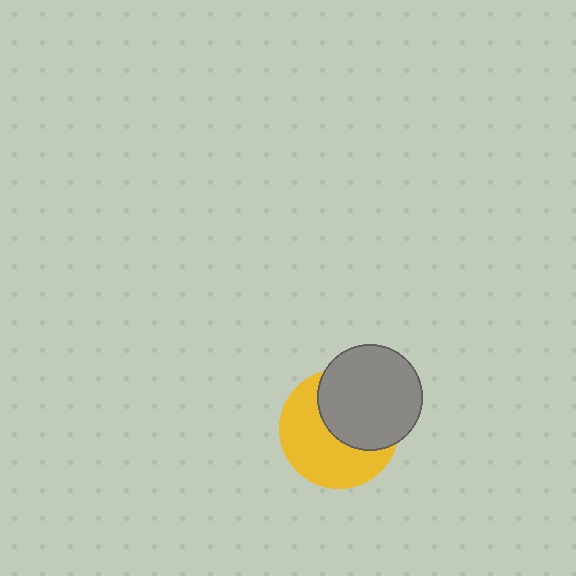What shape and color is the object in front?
The object in front is a gray circle.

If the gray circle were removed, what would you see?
You would see the complete yellow circle.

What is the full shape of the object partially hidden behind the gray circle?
The partially hidden object is a yellow circle.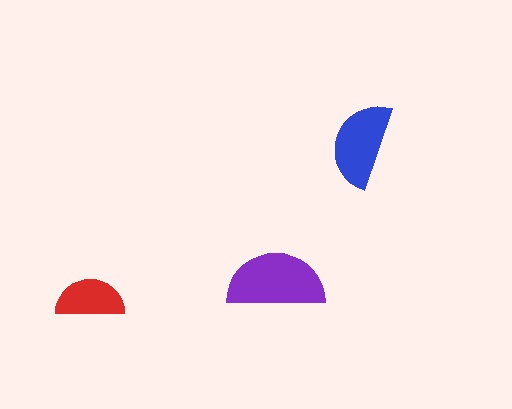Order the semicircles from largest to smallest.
the purple one, the blue one, the red one.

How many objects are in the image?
There are 3 objects in the image.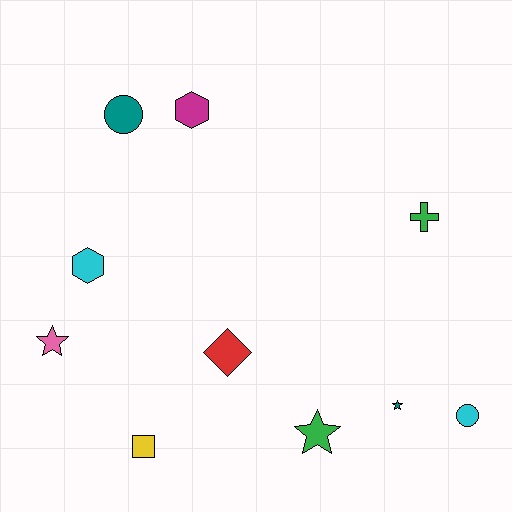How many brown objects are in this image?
There are no brown objects.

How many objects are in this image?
There are 10 objects.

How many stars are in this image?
There are 3 stars.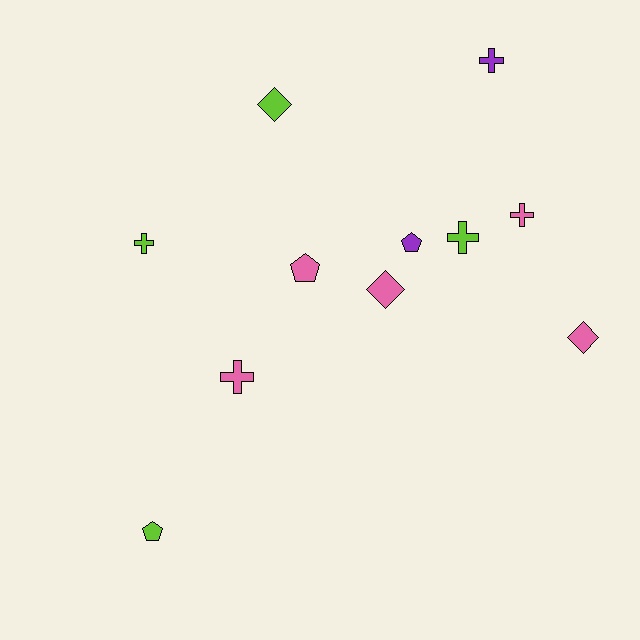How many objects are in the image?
There are 11 objects.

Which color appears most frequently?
Pink, with 5 objects.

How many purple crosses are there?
There is 1 purple cross.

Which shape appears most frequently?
Cross, with 5 objects.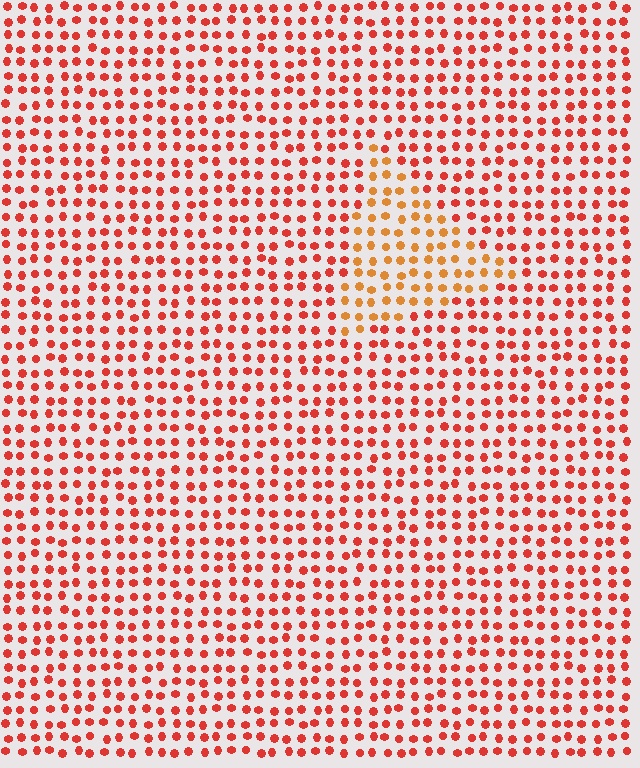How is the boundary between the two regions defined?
The boundary is defined purely by a slight shift in hue (about 29 degrees). Spacing, size, and orientation are identical on both sides.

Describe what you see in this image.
The image is filled with small red elements in a uniform arrangement. A triangle-shaped region is visible where the elements are tinted to a slightly different hue, forming a subtle color boundary.